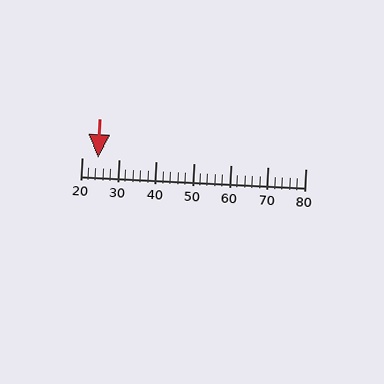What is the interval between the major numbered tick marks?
The major tick marks are spaced 10 units apart.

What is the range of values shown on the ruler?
The ruler shows values from 20 to 80.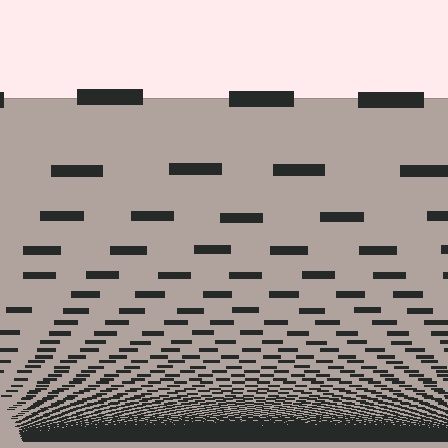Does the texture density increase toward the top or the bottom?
Density increases toward the bottom.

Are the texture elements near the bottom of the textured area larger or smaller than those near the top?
Smaller. The gradient is inverted — elements near the bottom are smaller and denser.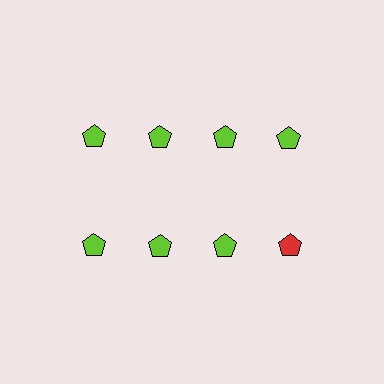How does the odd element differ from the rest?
It has a different color: red instead of lime.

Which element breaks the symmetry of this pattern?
The red pentagon in the second row, second from right column breaks the symmetry. All other shapes are lime pentagons.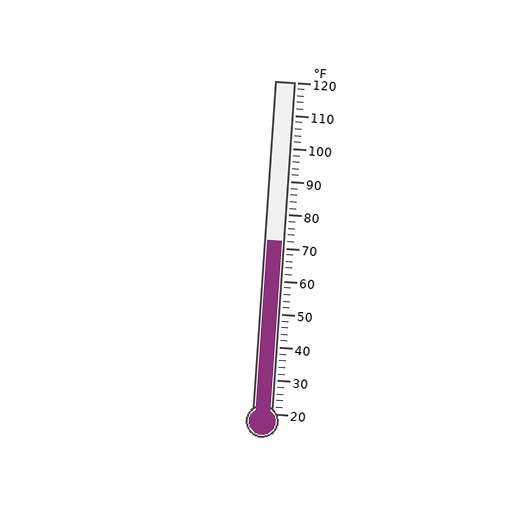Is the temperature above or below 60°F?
The temperature is above 60°F.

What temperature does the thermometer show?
The thermometer shows approximately 72°F.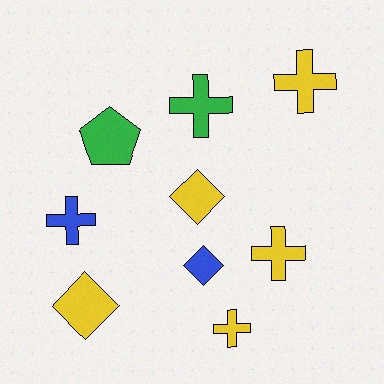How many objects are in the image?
There are 9 objects.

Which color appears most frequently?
Yellow, with 5 objects.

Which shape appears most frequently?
Cross, with 5 objects.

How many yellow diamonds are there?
There are 2 yellow diamonds.